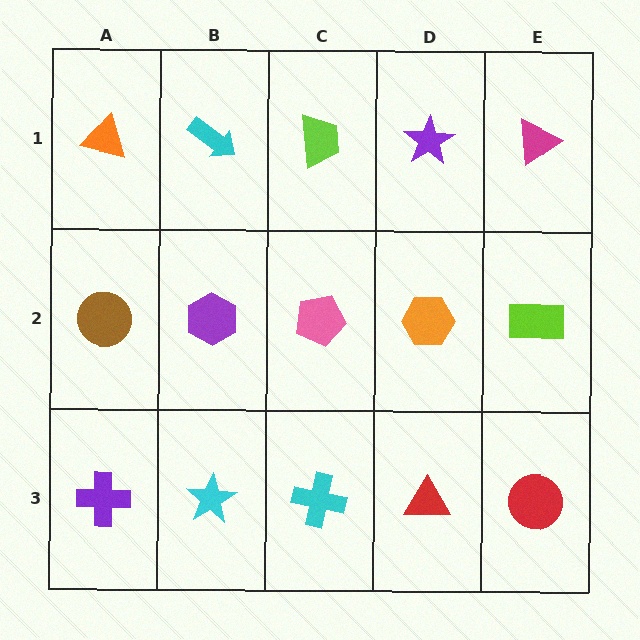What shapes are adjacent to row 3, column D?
An orange hexagon (row 2, column D), a cyan cross (row 3, column C), a red circle (row 3, column E).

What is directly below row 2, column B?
A cyan star.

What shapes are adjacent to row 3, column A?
A brown circle (row 2, column A), a cyan star (row 3, column B).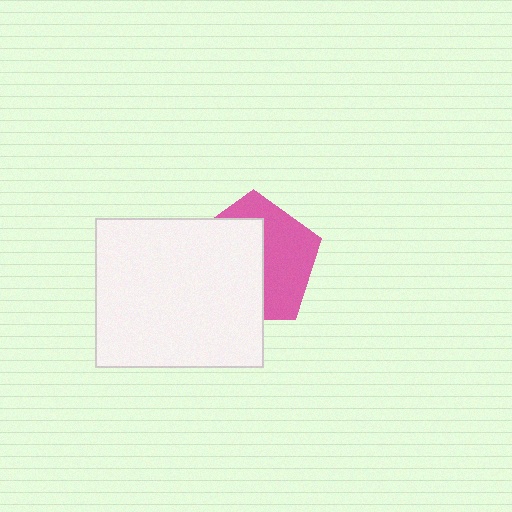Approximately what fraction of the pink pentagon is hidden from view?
Roughly 54% of the pink pentagon is hidden behind the white rectangle.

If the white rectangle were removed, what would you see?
You would see the complete pink pentagon.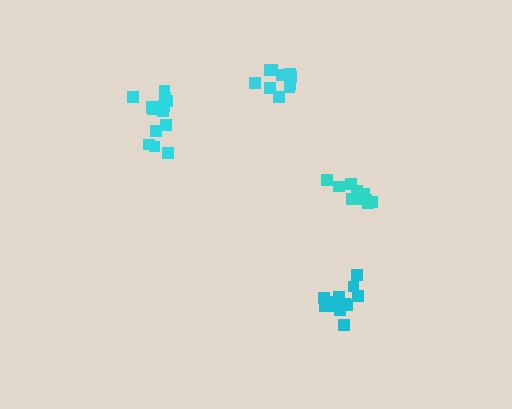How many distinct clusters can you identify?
There are 4 distinct clusters.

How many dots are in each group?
Group 1: 14 dots, Group 2: 10 dots, Group 3: 12 dots, Group 4: 11 dots (47 total).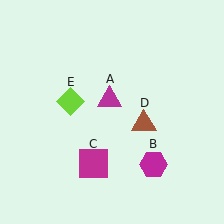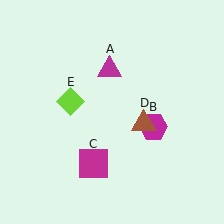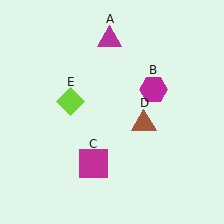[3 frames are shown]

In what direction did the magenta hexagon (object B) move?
The magenta hexagon (object B) moved up.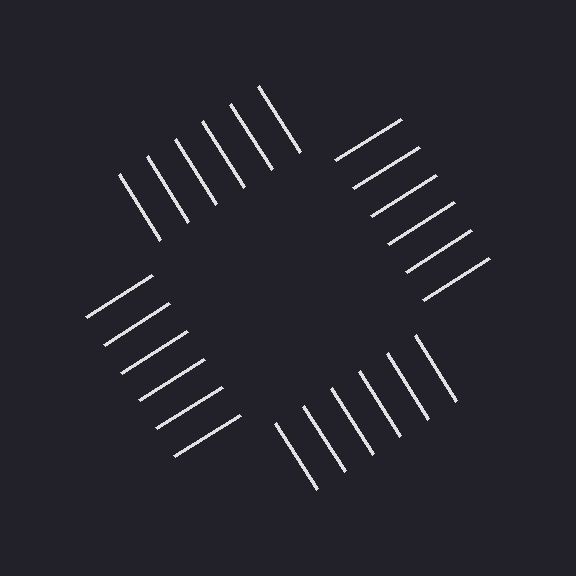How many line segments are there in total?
24 — 6 along each of the 4 edges.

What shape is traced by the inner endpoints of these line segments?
An illusory square — the line segments terminate on its edges but no continuous stroke is drawn.